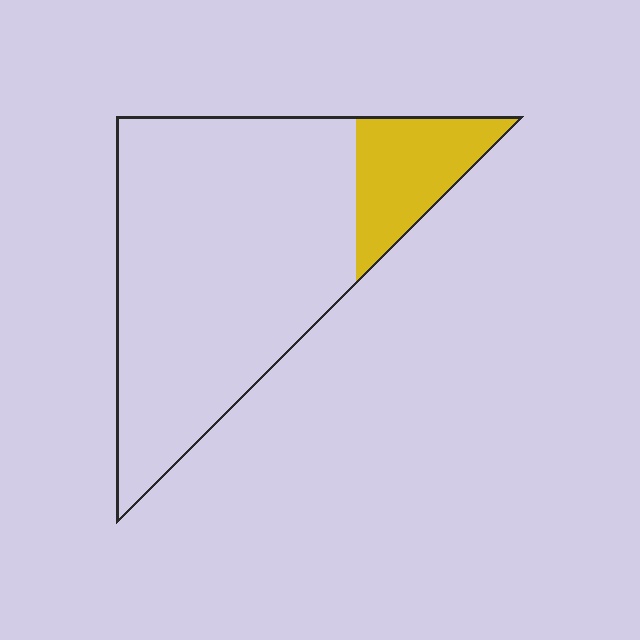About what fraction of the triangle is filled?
About one sixth (1/6).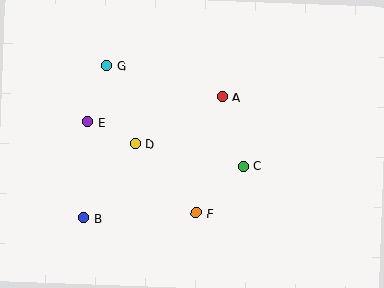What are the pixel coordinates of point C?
Point C is at (244, 166).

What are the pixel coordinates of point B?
Point B is at (84, 218).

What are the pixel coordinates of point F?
Point F is at (196, 213).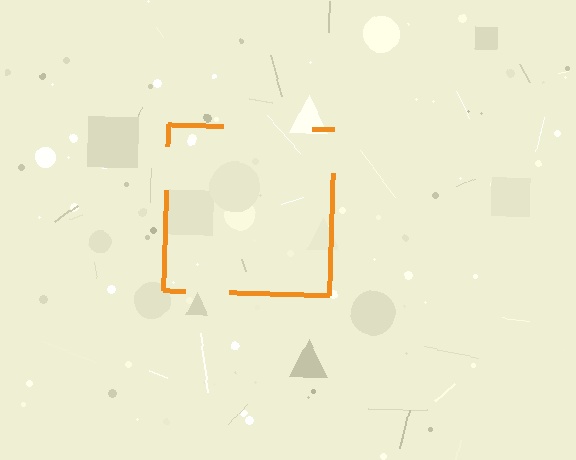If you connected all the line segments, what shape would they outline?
They would outline a square.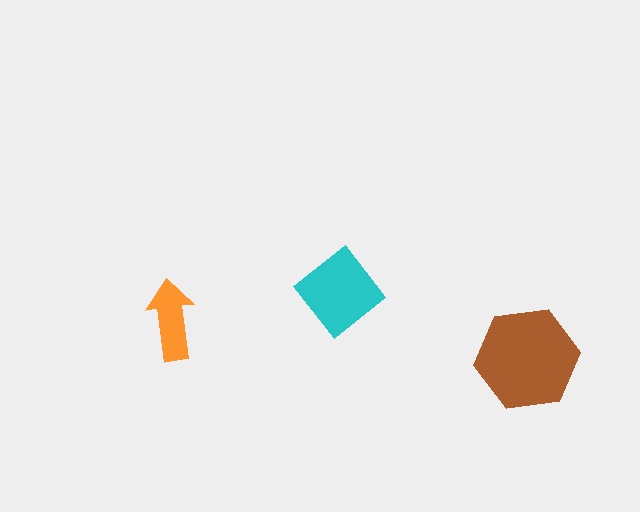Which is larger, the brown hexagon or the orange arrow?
The brown hexagon.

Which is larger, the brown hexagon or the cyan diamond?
The brown hexagon.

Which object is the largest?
The brown hexagon.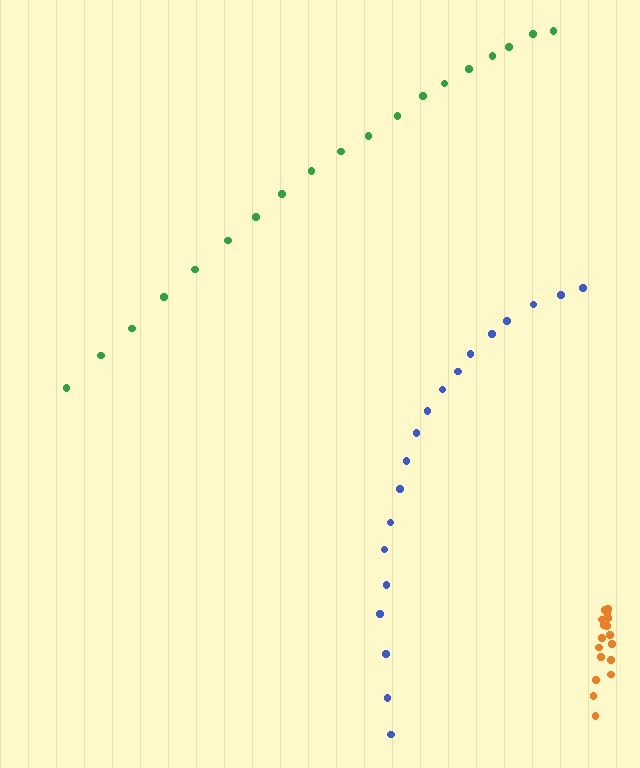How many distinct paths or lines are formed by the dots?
There are 3 distinct paths.